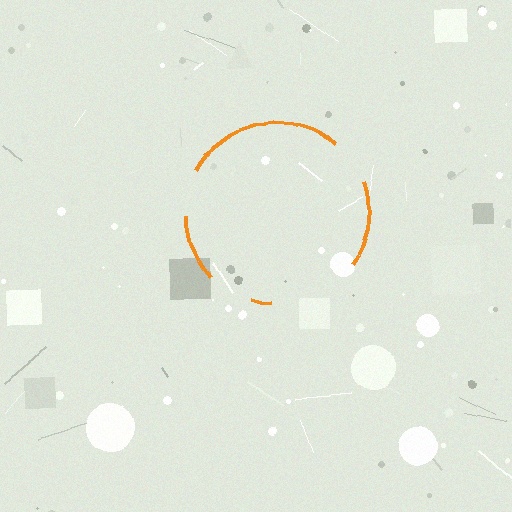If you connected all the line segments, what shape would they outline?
They would outline a circle.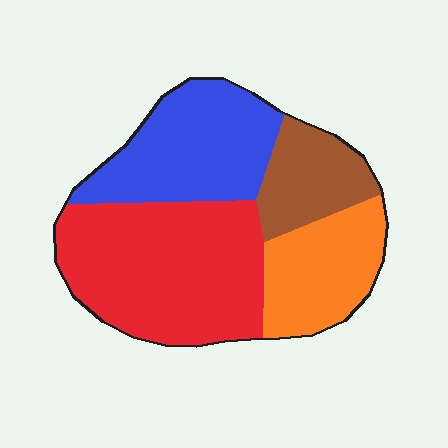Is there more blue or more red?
Red.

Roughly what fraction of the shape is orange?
Orange covers around 20% of the shape.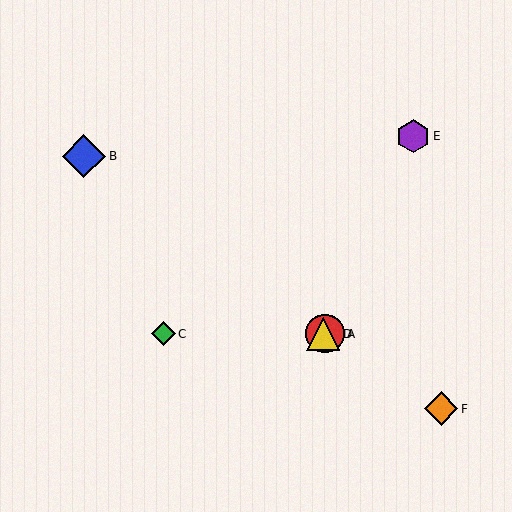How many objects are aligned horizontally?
3 objects (A, C, D) are aligned horizontally.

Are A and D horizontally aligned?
Yes, both are at y≈334.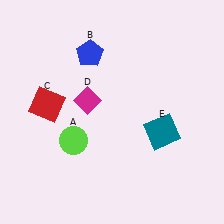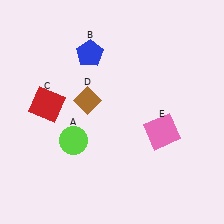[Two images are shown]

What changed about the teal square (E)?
In Image 1, E is teal. In Image 2, it changed to pink.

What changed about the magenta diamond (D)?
In Image 1, D is magenta. In Image 2, it changed to brown.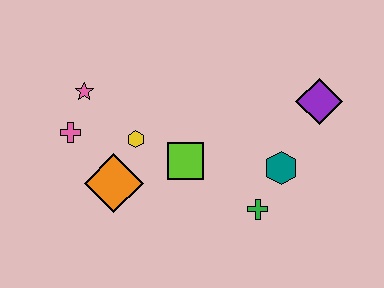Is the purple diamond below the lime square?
No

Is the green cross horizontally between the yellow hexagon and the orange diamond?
No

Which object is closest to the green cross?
The teal hexagon is closest to the green cross.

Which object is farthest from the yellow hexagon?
The purple diamond is farthest from the yellow hexagon.